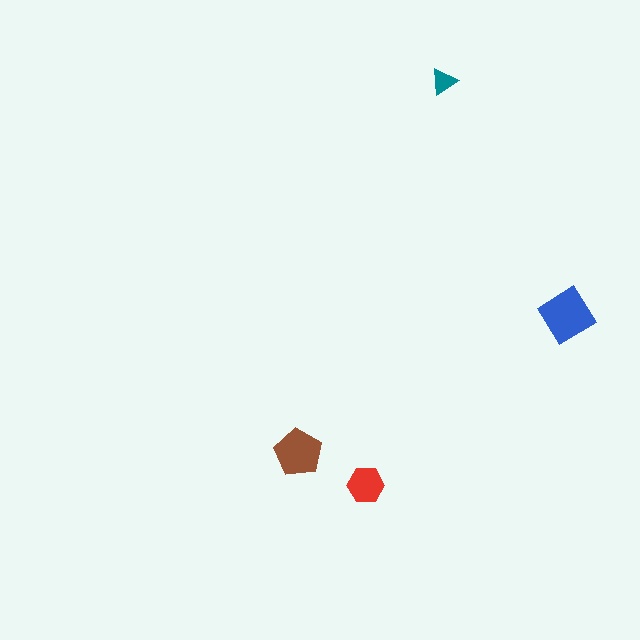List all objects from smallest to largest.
The teal triangle, the red hexagon, the brown pentagon, the blue diamond.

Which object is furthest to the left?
The brown pentagon is leftmost.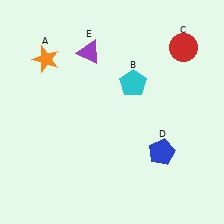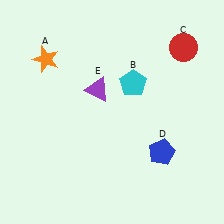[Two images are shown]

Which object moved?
The purple triangle (E) moved down.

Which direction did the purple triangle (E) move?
The purple triangle (E) moved down.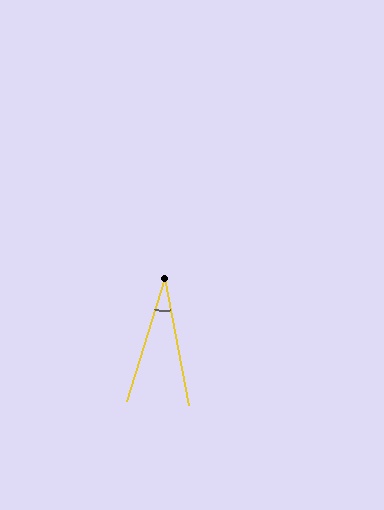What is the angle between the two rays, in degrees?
Approximately 28 degrees.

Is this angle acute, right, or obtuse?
It is acute.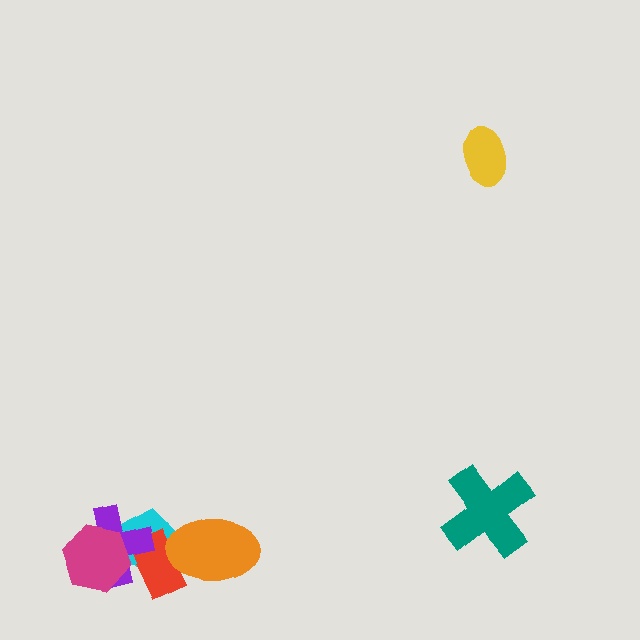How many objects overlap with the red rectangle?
3 objects overlap with the red rectangle.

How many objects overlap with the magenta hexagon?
2 objects overlap with the magenta hexagon.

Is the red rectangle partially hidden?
Yes, it is partially covered by another shape.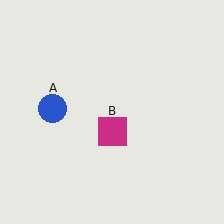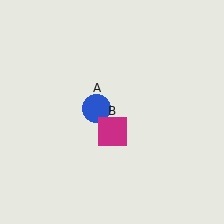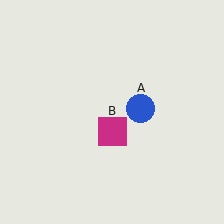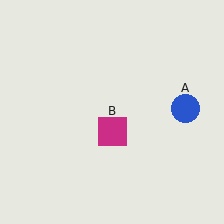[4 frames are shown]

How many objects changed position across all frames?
1 object changed position: blue circle (object A).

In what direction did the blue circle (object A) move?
The blue circle (object A) moved right.